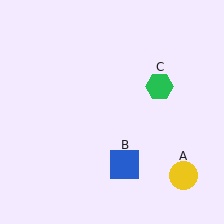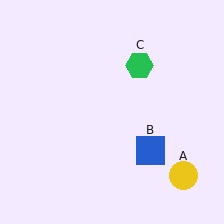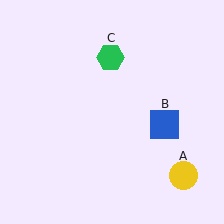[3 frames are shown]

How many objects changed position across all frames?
2 objects changed position: blue square (object B), green hexagon (object C).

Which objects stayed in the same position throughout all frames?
Yellow circle (object A) remained stationary.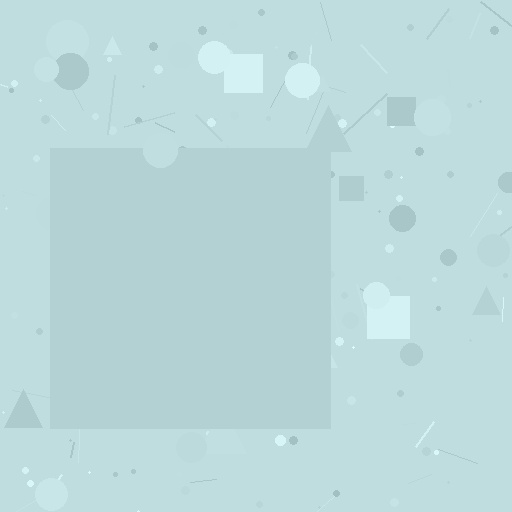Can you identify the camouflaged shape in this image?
The camouflaged shape is a square.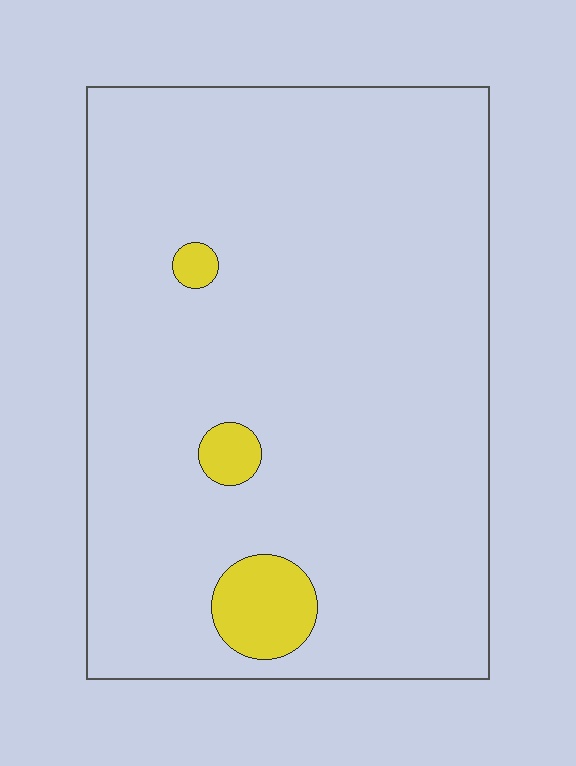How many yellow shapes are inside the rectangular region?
3.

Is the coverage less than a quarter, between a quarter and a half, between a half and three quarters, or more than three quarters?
Less than a quarter.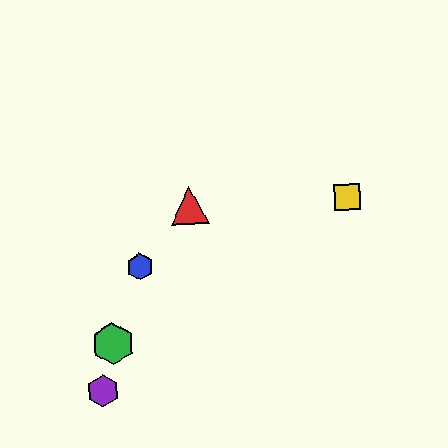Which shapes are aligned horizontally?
The red triangle, the yellow square are aligned horizontally.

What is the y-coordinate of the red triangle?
The red triangle is at y≈205.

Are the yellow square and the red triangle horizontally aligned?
Yes, both are at y≈197.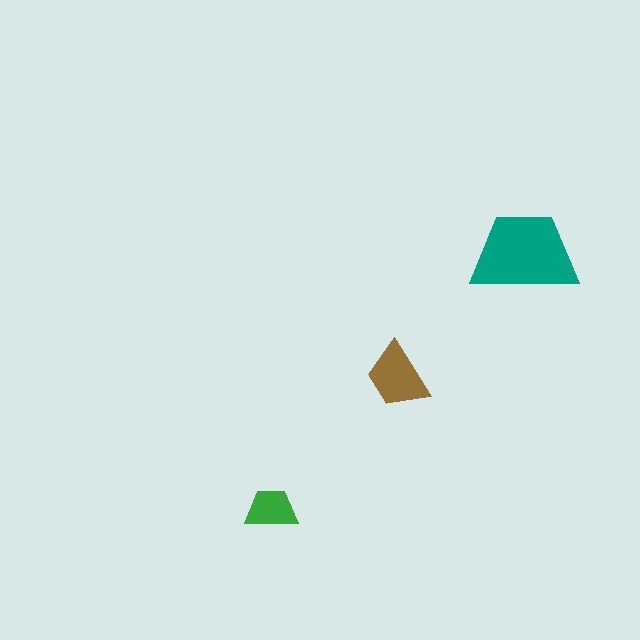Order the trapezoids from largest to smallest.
the teal one, the brown one, the green one.